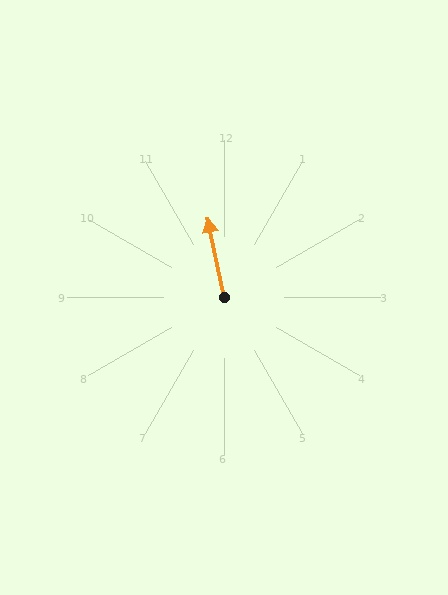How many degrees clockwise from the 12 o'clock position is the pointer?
Approximately 349 degrees.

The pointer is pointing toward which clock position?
Roughly 12 o'clock.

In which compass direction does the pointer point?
North.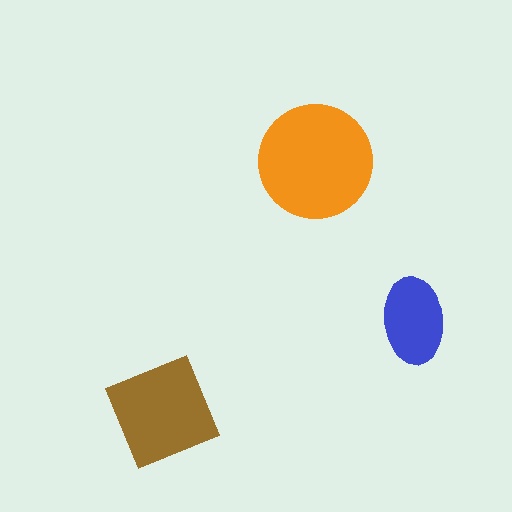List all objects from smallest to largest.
The blue ellipse, the brown square, the orange circle.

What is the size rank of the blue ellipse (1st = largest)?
3rd.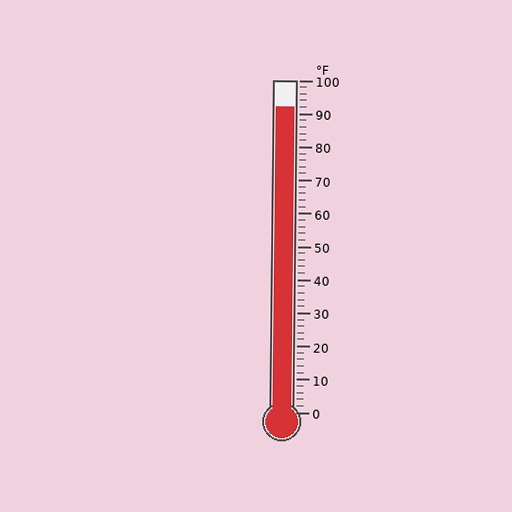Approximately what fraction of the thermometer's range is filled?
The thermometer is filled to approximately 90% of its range.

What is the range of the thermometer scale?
The thermometer scale ranges from 0°F to 100°F.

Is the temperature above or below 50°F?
The temperature is above 50°F.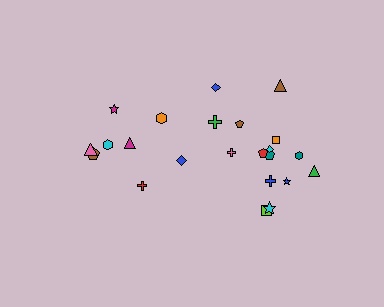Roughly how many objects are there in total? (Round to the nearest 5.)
Roughly 25 objects in total.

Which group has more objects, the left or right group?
The right group.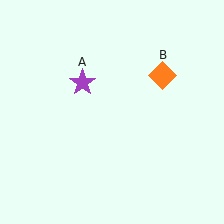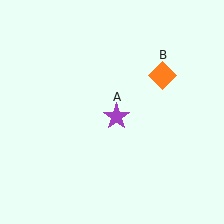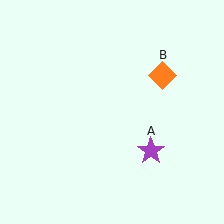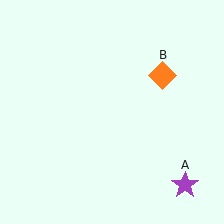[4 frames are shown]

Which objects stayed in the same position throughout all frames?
Orange diamond (object B) remained stationary.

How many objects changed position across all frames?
1 object changed position: purple star (object A).